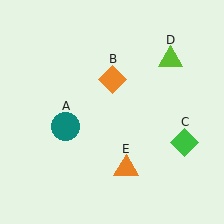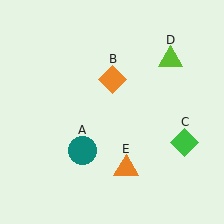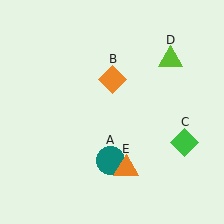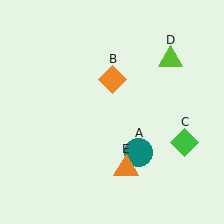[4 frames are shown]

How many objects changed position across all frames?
1 object changed position: teal circle (object A).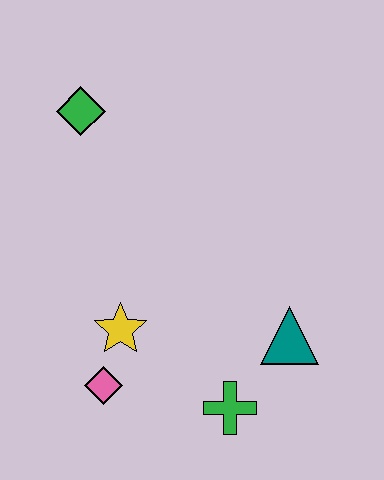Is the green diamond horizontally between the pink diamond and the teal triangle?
No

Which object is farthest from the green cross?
The green diamond is farthest from the green cross.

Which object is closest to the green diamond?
The yellow star is closest to the green diamond.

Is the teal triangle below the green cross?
No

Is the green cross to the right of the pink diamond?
Yes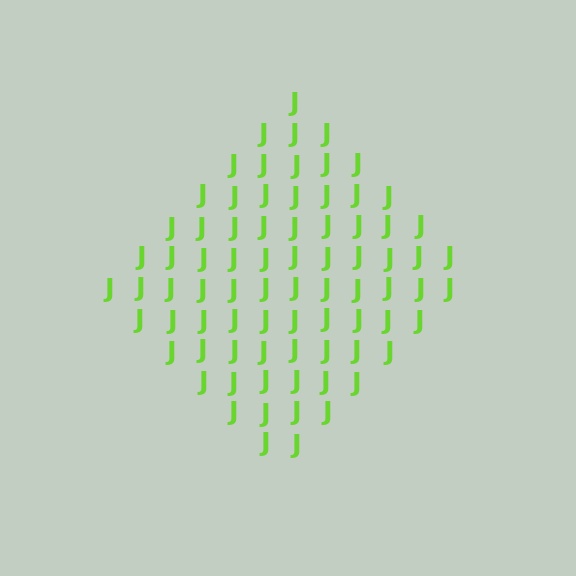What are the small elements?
The small elements are letter J's.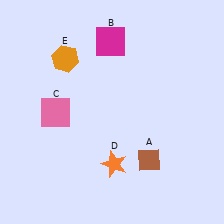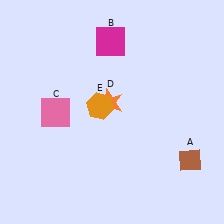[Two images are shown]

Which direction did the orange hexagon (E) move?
The orange hexagon (E) moved down.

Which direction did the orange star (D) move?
The orange star (D) moved up.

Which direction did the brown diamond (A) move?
The brown diamond (A) moved right.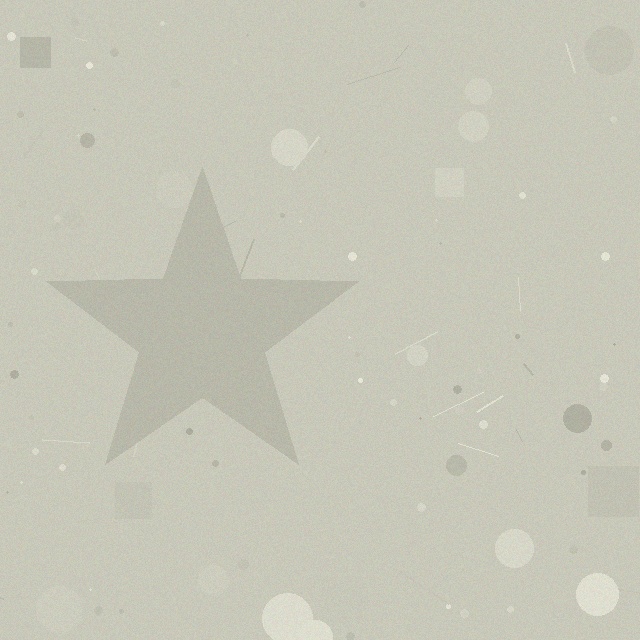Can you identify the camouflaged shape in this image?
The camouflaged shape is a star.